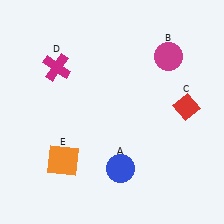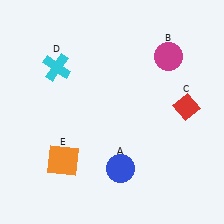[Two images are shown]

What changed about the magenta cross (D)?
In Image 1, D is magenta. In Image 2, it changed to cyan.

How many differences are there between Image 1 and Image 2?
There is 1 difference between the two images.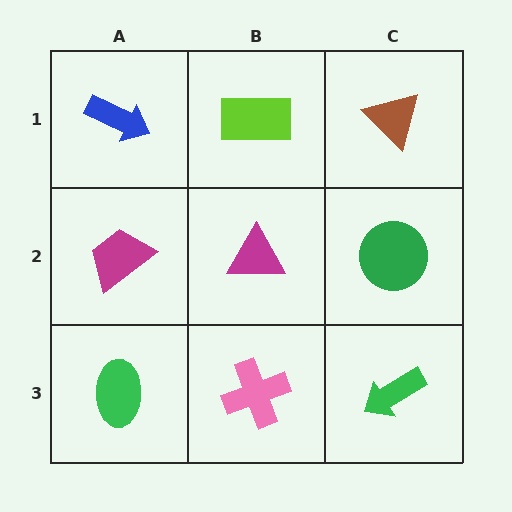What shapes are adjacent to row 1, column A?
A magenta trapezoid (row 2, column A), a lime rectangle (row 1, column B).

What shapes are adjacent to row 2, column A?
A blue arrow (row 1, column A), a green ellipse (row 3, column A), a magenta triangle (row 2, column B).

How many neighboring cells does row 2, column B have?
4.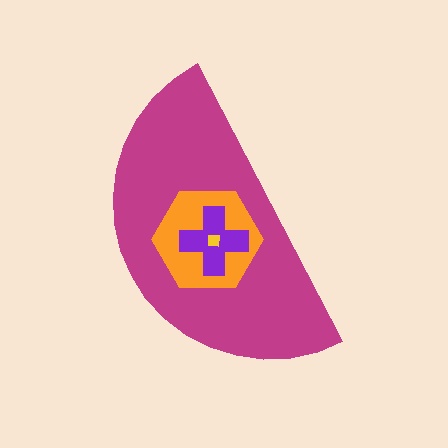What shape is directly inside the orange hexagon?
The purple cross.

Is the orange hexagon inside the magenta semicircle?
Yes.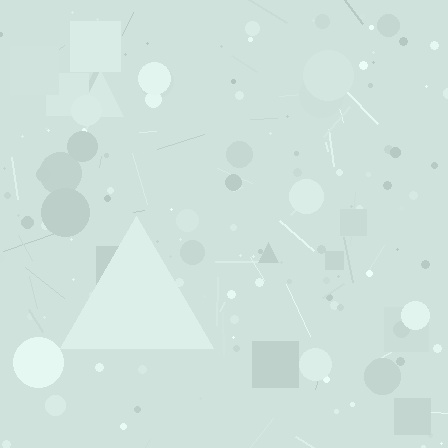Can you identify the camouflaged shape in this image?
The camouflaged shape is a triangle.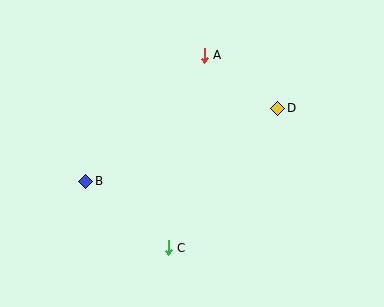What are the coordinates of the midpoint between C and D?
The midpoint between C and D is at (223, 178).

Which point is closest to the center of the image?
Point C at (168, 248) is closest to the center.